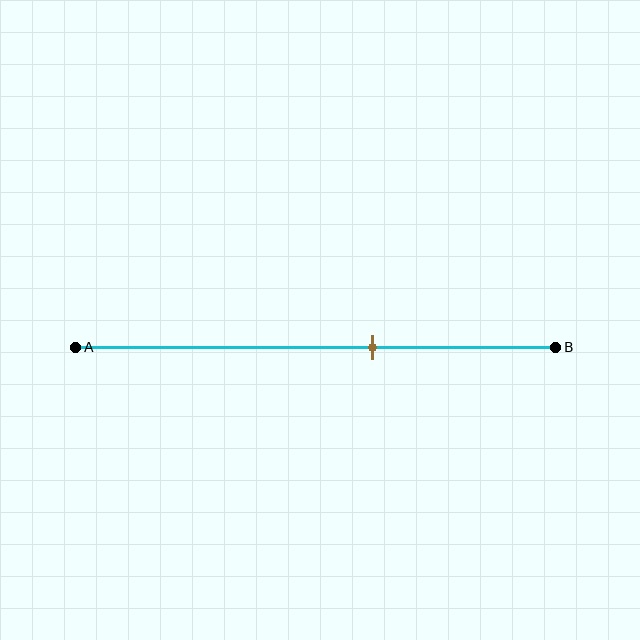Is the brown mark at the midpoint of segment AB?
No, the mark is at about 60% from A, not at the 50% midpoint.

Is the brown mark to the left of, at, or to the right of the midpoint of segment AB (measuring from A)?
The brown mark is to the right of the midpoint of segment AB.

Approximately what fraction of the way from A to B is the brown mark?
The brown mark is approximately 60% of the way from A to B.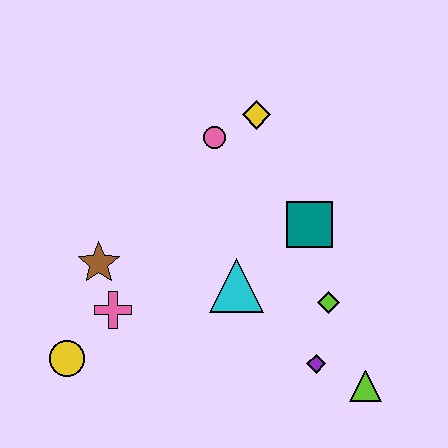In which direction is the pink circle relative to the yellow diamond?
The pink circle is to the left of the yellow diamond.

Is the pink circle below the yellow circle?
No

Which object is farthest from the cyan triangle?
The yellow circle is farthest from the cyan triangle.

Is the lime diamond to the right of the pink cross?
Yes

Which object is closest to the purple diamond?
The lime triangle is closest to the purple diamond.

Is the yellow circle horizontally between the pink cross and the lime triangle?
No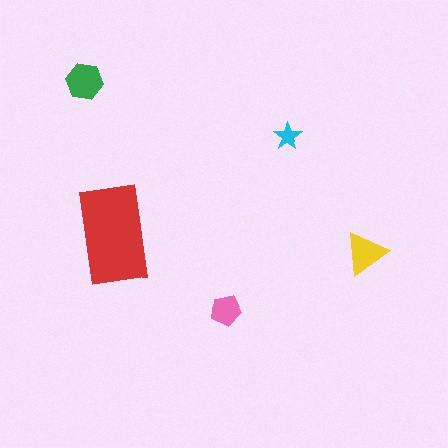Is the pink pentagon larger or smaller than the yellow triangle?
Smaller.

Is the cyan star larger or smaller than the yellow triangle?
Smaller.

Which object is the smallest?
The cyan star.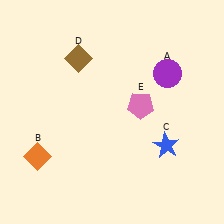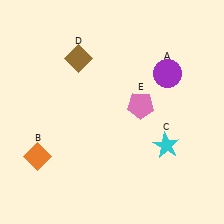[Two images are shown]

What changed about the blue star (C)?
In Image 1, C is blue. In Image 2, it changed to cyan.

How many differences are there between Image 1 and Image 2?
There is 1 difference between the two images.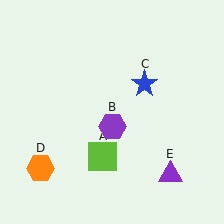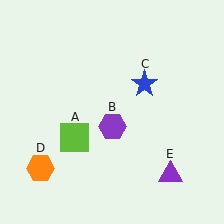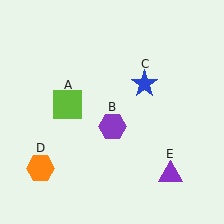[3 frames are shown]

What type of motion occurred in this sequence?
The lime square (object A) rotated clockwise around the center of the scene.